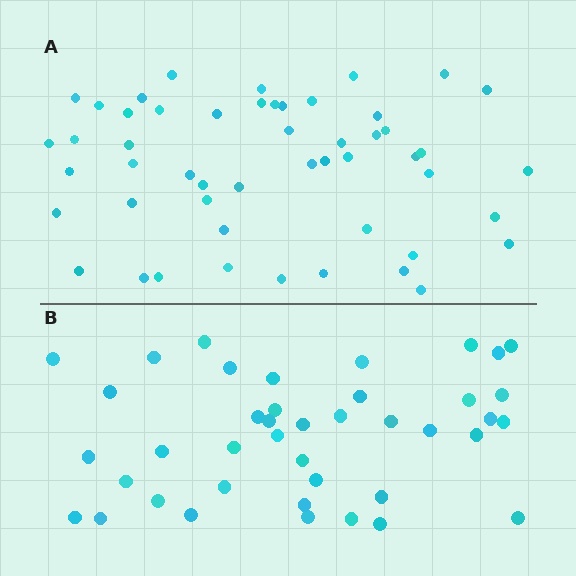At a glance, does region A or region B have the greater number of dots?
Region A (the top region) has more dots.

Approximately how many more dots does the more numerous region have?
Region A has roughly 10 or so more dots than region B.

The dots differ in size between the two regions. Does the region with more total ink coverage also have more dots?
No. Region B has more total ink coverage because its dots are larger, but region A actually contains more individual dots. Total area can be misleading — the number of items is what matters here.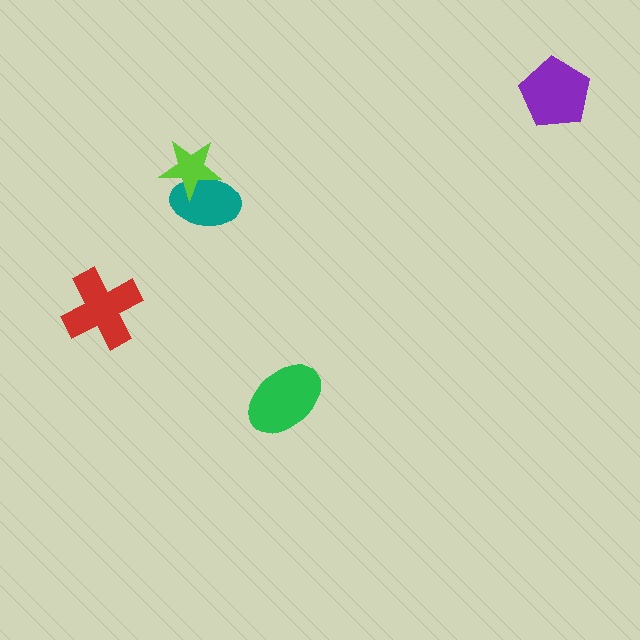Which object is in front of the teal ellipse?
The lime star is in front of the teal ellipse.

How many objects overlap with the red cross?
0 objects overlap with the red cross.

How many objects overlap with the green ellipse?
0 objects overlap with the green ellipse.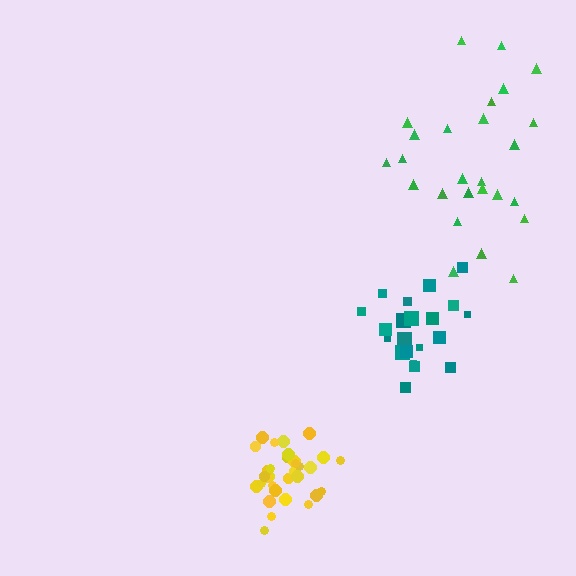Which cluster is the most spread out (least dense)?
Green.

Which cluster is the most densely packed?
Yellow.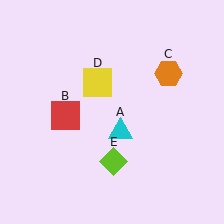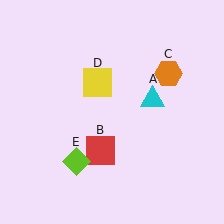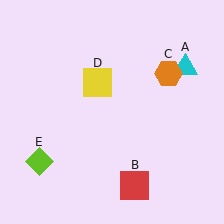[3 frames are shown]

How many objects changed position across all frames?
3 objects changed position: cyan triangle (object A), red square (object B), lime diamond (object E).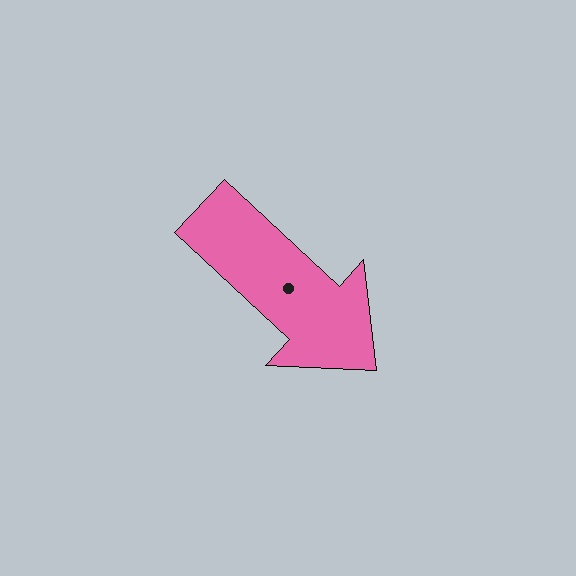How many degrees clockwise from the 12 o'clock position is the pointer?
Approximately 133 degrees.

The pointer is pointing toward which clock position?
Roughly 4 o'clock.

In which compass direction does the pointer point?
Southeast.